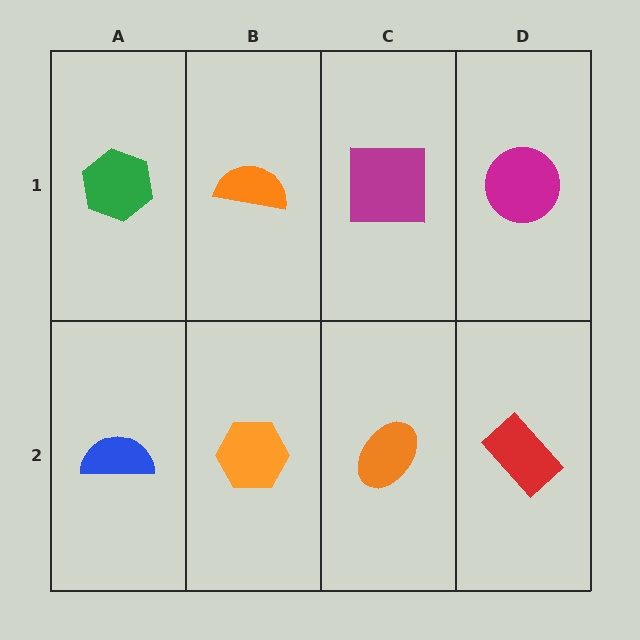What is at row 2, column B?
An orange hexagon.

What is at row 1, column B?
An orange semicircle.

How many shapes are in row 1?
4 shapes.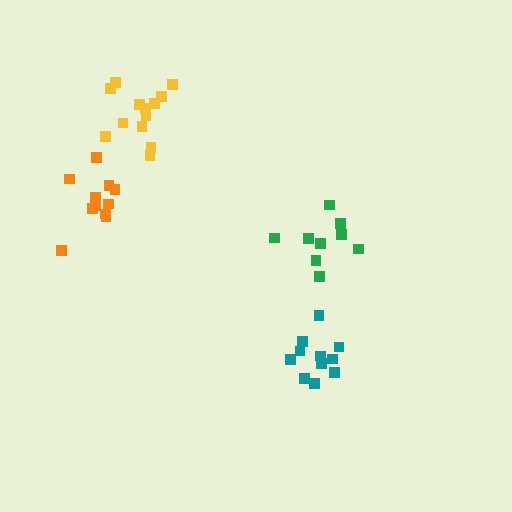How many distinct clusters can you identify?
There are 4 distinct clusters.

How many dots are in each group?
Group 1: 9 dots, Group 2: 11 dots, Group 3: 13 dots, Group 4: 11 dots (44 total).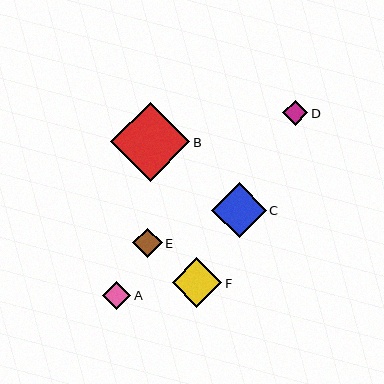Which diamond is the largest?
Diamond B is the largest with a size of approximately 79 pixels.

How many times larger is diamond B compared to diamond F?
Diamond B is approximately 1.6 times the size of diamond F.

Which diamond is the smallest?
Diamond D is the smallest with a size of approximately 25 pixels.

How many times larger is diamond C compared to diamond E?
Diamond C is approximately 1.9 times the size of diamond E.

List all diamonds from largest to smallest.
From largest to smallest: B, C, F, E, A, D.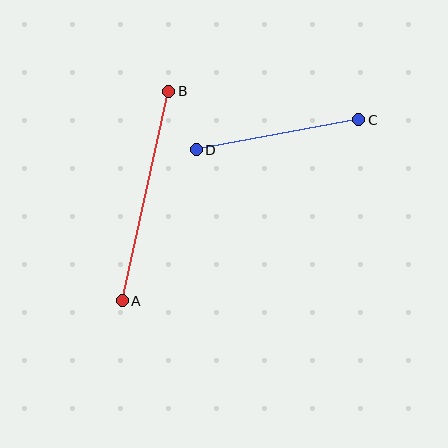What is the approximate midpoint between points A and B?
The midpoint is at approximately (146, 196) pixels.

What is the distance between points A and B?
The distance is approximately 215 pixels.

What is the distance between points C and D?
The distance is approximately 165 pixels.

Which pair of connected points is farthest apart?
Points A and B are farthest apart.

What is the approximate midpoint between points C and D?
The midpoint is at approximately (277, 135) pixels.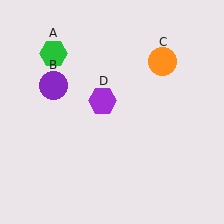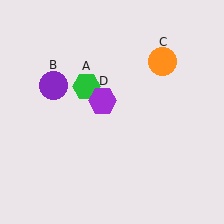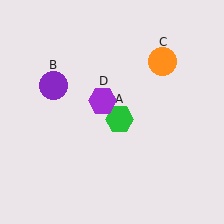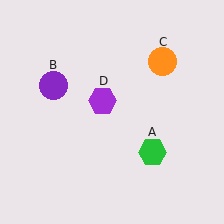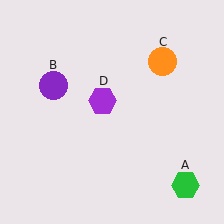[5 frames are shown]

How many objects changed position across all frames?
1 object changed position: green hexagon (object A).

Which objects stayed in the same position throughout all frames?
Purple circle (object B) and orange circle (object C) and purple hexagon (object D) remained stationary.